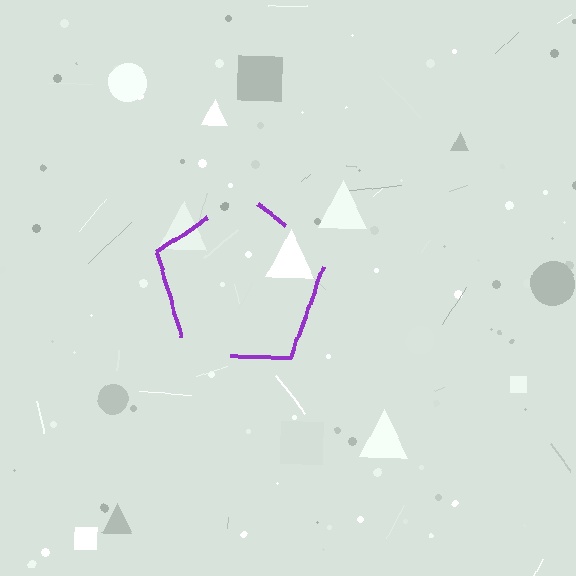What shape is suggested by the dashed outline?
The dashed outline suggests a pentagon.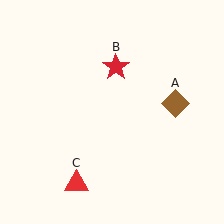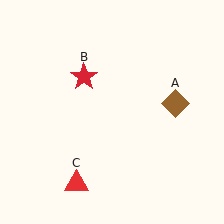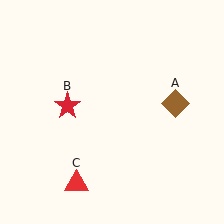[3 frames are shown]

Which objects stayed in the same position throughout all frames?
Brown diamond (object A) and red triangle (object C) remained stationary.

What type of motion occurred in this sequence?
The red star (object B) rotated counterclockwise around the center of the scene.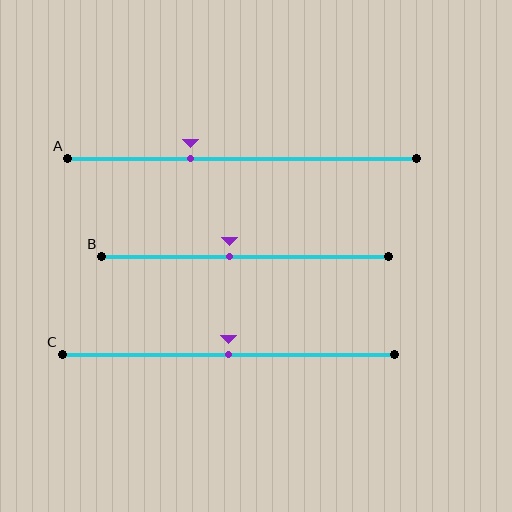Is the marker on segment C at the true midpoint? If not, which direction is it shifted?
Yes, the marker on segment C is at the true midpoint.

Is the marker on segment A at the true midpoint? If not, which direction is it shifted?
No, the marker on segment A is shifted to the left by about 15% of the segment length.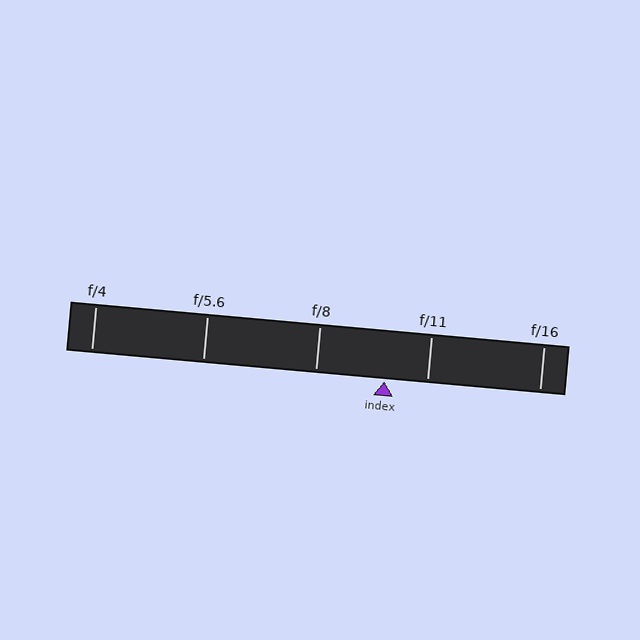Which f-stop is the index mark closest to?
The index mark is closest to f/11.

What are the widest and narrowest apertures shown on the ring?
The widest aperture shown is f/4 and the narrowest is f/16.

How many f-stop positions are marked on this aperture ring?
There are 5 f-stop positions marked.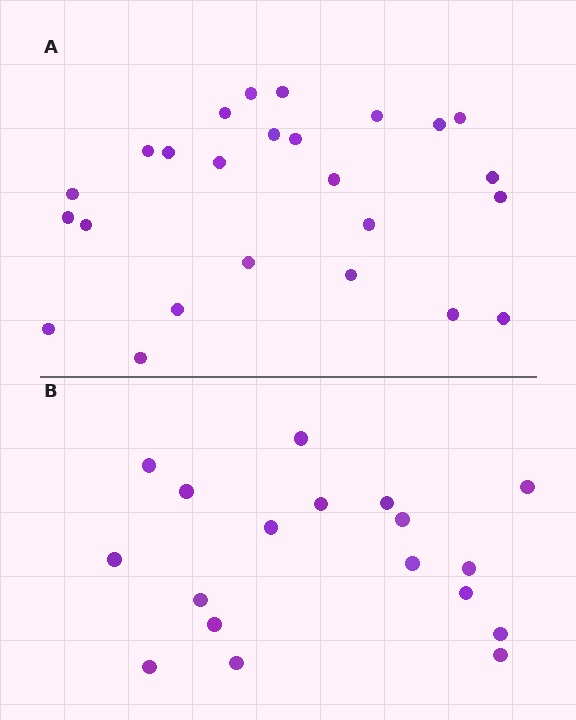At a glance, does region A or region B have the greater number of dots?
Region A (the top region) has more dots.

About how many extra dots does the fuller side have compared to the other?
Region A has roughly 8 or so more dots than region B.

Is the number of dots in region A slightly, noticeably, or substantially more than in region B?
Region A has noticeably more, but not dramatically so. The ratio is roughly 1.4 to 1.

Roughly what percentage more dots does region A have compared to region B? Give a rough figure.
About 40% more.